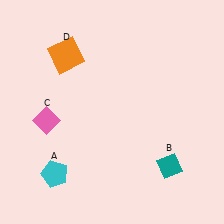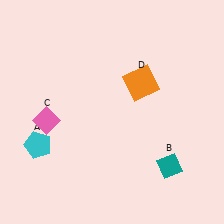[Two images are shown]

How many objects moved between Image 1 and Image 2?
2 objects moved between the two images.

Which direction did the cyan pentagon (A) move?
The cyan pentagon (A) moved up.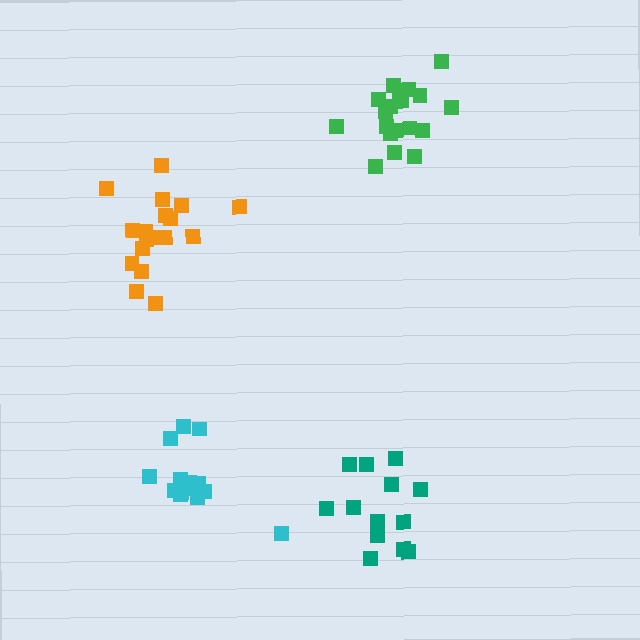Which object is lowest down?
The teal cluster is bottommost.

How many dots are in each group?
Group 1: 15 dots, Group 2: 18 dots, Group 3: 19 dots, Group 4: 13 dots (65 total).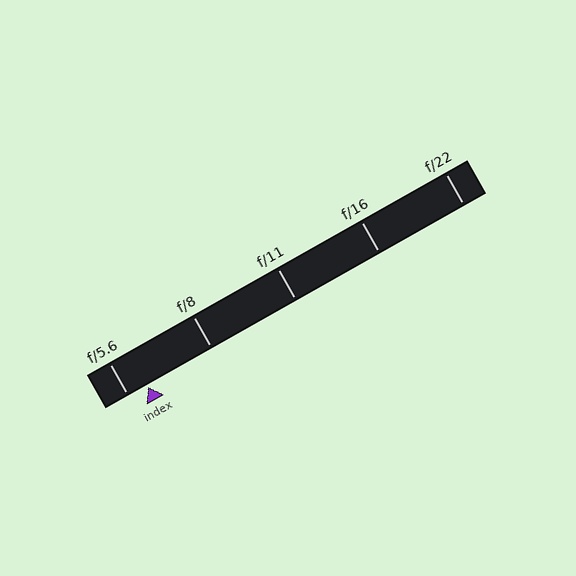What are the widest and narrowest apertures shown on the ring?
The widest aperture shown is f/5.6 and the narrowest is f/22.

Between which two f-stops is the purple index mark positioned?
The index mark is between f/5.6 and f/8.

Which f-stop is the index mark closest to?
The index mark is closest to f/5.6.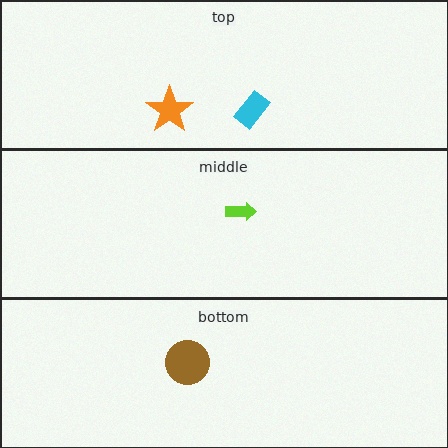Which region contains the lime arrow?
The middle region.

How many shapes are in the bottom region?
1.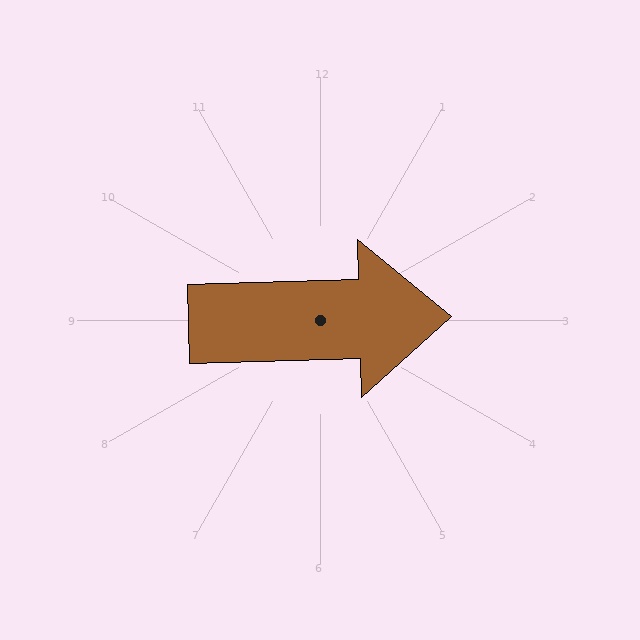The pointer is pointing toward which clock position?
Roughly 3 o'clock.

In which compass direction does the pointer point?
East.